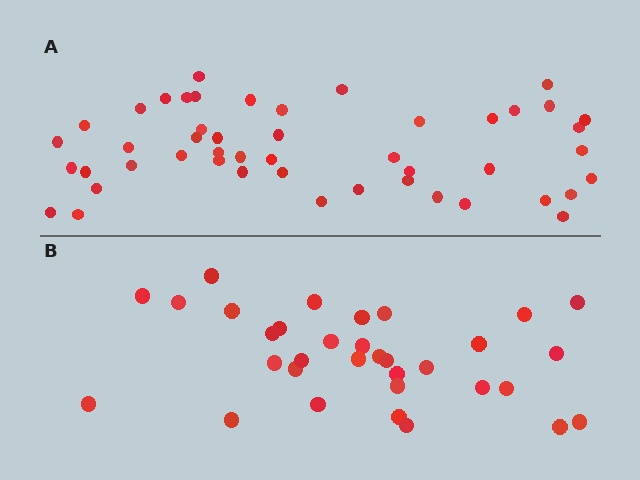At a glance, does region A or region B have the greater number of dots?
Region A (the top region) has more dots.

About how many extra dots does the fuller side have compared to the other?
Region A has approximately 15 more dots than region B.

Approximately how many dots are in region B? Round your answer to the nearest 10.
About 30 dots. (The exact count is 33, which rounds to 30.)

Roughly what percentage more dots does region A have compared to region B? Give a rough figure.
About 45% more.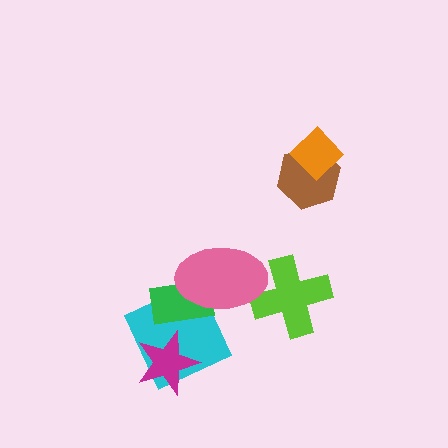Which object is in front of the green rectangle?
The pink ellipse is in front of the green rectangle.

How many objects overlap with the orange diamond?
1 object overlaps with the orange diamond.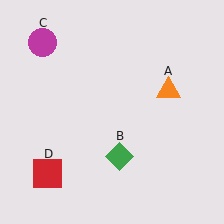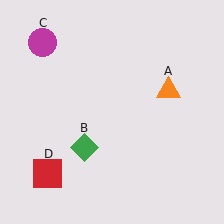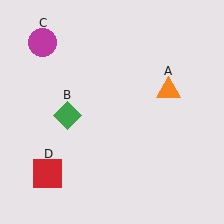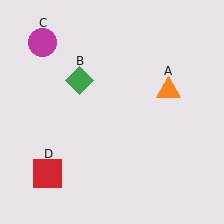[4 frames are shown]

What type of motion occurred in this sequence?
The green diamond (object B) rotated clockwise around the center of the scene.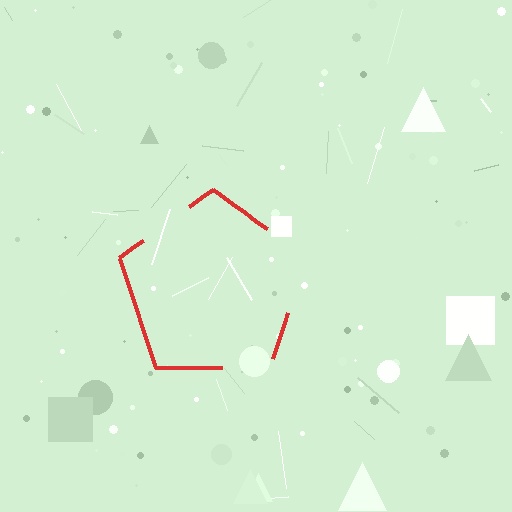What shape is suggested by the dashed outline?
The dashed outline suggests a pentagon.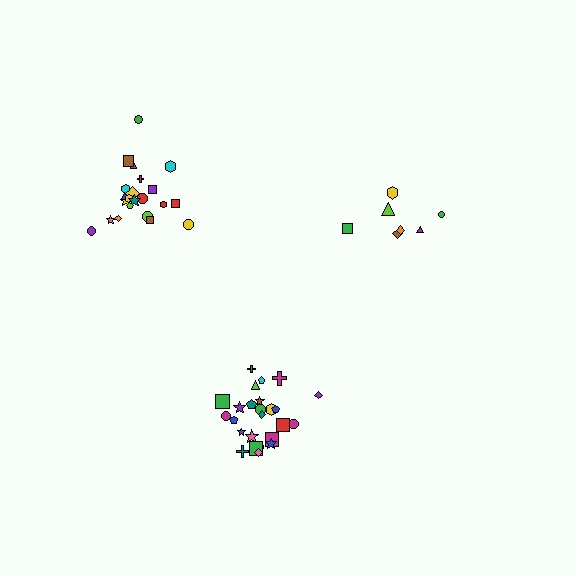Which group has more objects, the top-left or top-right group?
The top-left group.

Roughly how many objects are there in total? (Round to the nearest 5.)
Roughly 55 objects in total.